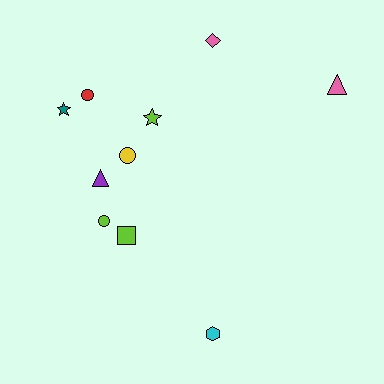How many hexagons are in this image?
There is 1 hexagon.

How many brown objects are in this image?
There are no brown objects.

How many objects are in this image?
There are 10 objects.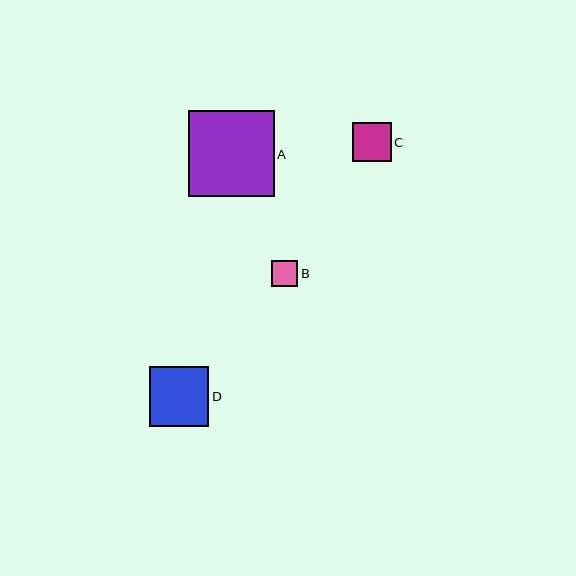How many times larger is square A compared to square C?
Square A is approximately 2.2 times the size of square C.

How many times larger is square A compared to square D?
Square A is approximately 1.4 times the size of square D.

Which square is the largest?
Square A is the largest with a size of approximately 85 pixels.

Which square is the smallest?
Square B is the smallest with a size of approximately 26 pixels.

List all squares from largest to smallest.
From largest to smallest: A, D, C, B.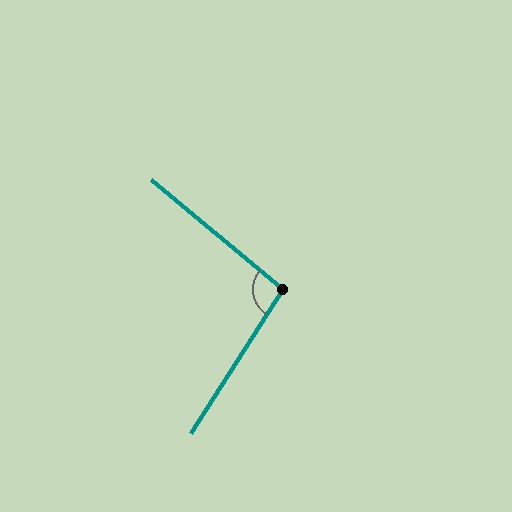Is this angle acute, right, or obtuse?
It is obtuse.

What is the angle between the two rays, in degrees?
Approximately 97 degrees.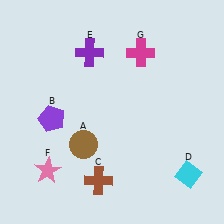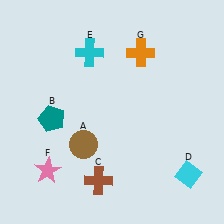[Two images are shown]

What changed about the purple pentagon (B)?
In Image 1, B is purple. In Image 2, it changed to teal.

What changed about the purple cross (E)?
In Image 1, E is purple. In Image 2, it changed to cyan.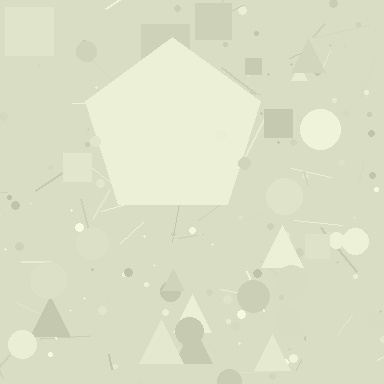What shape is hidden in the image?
A pentagon is hidden in the image.